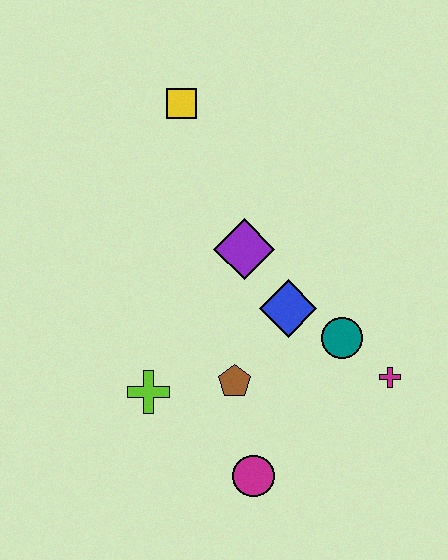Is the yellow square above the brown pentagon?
Yes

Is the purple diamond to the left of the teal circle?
Yes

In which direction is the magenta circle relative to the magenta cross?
The magenta circle is to the left of the magenta cross.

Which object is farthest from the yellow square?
The magenta circle is farthest from the yellow square.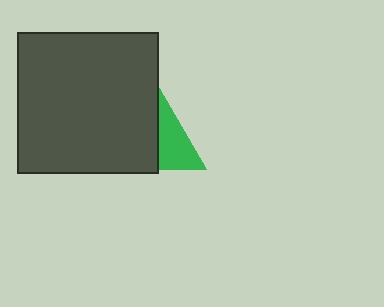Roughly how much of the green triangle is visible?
A small part of it is visible (roughly 38%).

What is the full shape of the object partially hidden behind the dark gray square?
The partially hidden object is a green triangle.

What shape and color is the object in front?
The object in front is a dark gray square.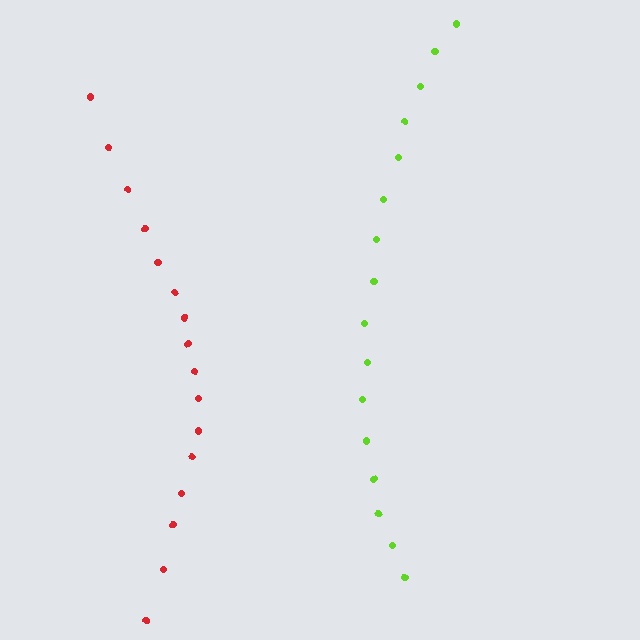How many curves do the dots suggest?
There are 2 distinct paths.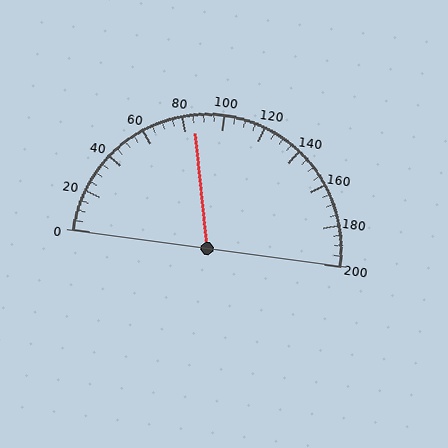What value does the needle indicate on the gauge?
The needle indicates approximately 85.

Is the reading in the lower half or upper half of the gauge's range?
The reading is in the lower half of the range (0 to 200).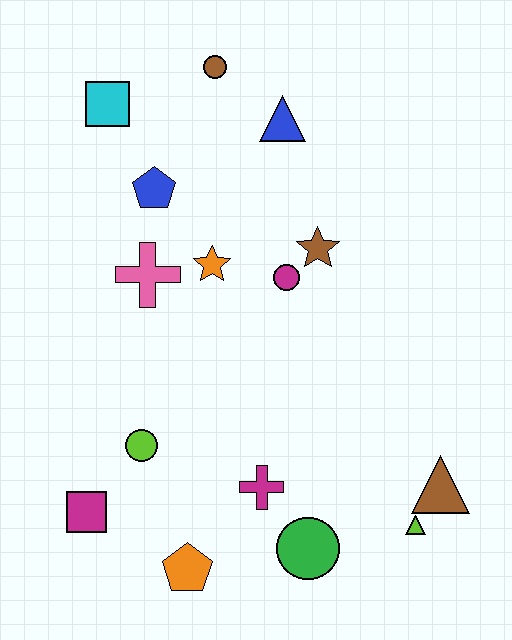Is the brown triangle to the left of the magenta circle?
No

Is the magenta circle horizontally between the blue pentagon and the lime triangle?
Yes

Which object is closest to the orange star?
The pink cross is closest to the orange star.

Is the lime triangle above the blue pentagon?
No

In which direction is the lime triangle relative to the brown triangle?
The lime triangle is below the brown triangle.